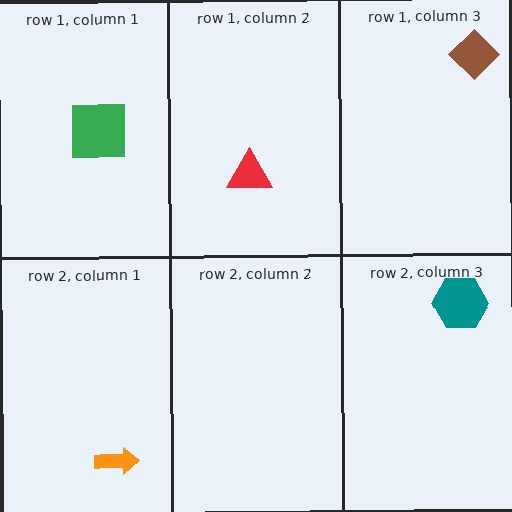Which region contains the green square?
The row 1, column 1 region.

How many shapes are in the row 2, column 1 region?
1.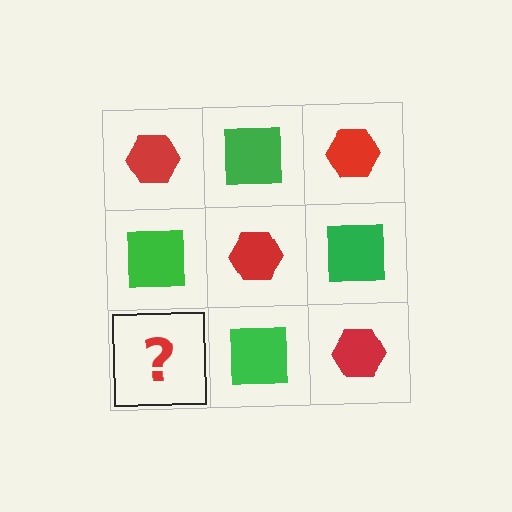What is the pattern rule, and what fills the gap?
The rule is that it alternates red hexagon and green square in a checkerboard pattern. The gap should be filled with a red hexagon.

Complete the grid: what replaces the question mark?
The question mark should be replaced with a red hexagon.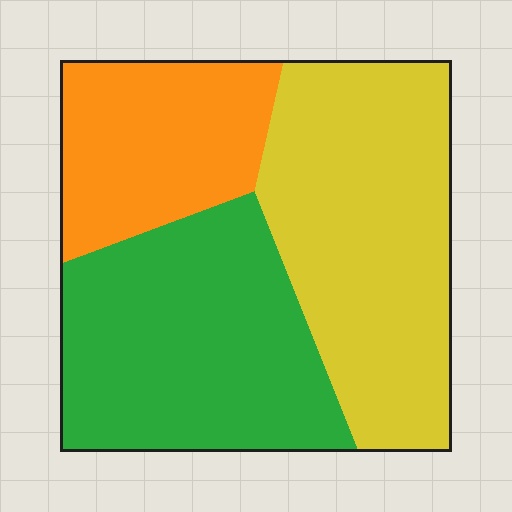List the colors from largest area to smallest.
From largest to smallest: yellow, green, orange.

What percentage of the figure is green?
Green covers 37% of the figure.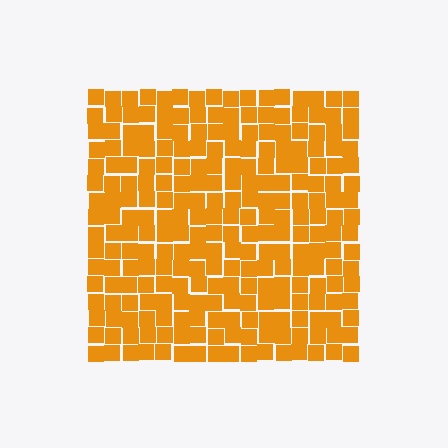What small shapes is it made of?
It is made of small squares.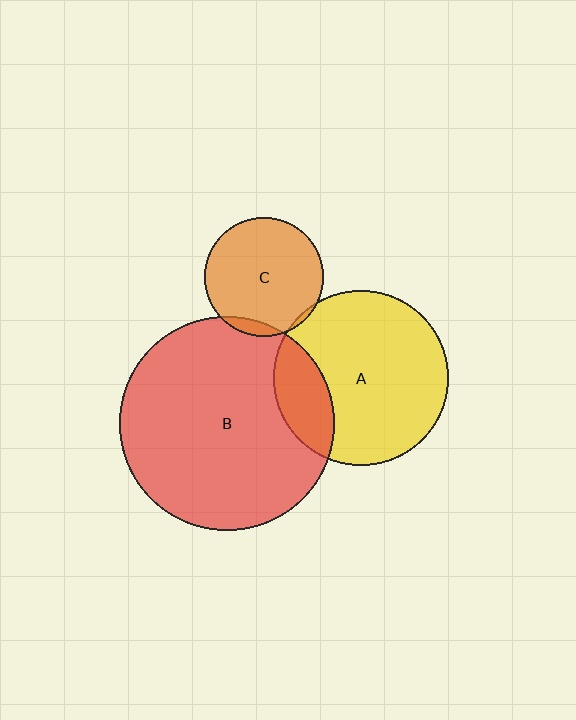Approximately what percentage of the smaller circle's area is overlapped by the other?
Approximately 5%.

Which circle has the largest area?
Circle B (red).